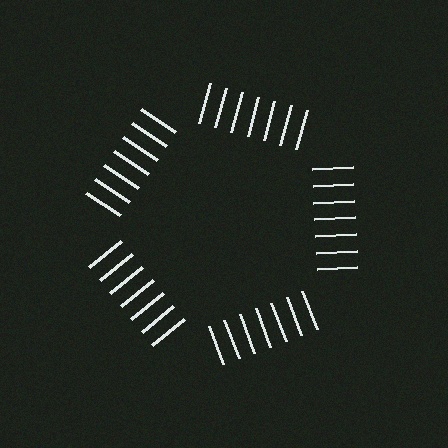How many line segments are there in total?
35 — 7 along each of the 5 edges.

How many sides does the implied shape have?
5 sides — the line-ends trace a pentagon.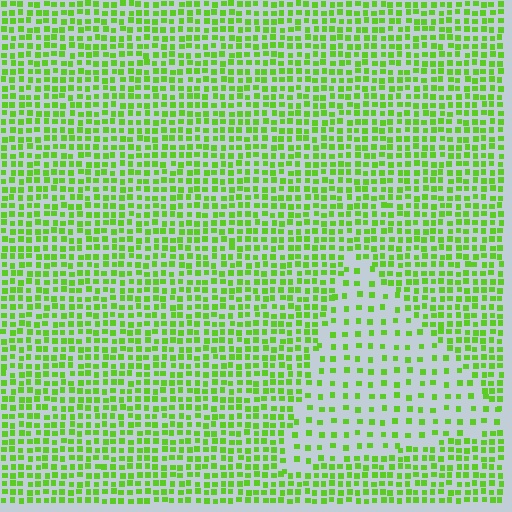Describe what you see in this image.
The image contains small lime elements arranged at two different densities. A triangle-shaped region is visible where the elements are less densely packed than the surrounding area.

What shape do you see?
I see a triangle.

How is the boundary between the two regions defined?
The boundary is defined by a change in element density (approximately 2.2x ratio). All elements are the same color, size, and shape.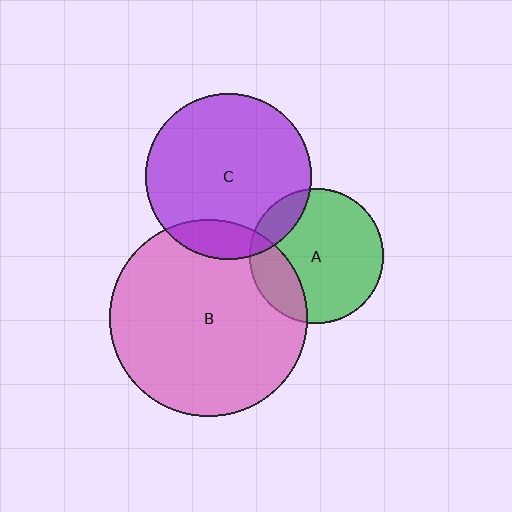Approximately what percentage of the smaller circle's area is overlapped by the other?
Approximately 15%.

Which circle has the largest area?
Circle B (pink).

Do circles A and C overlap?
Yes.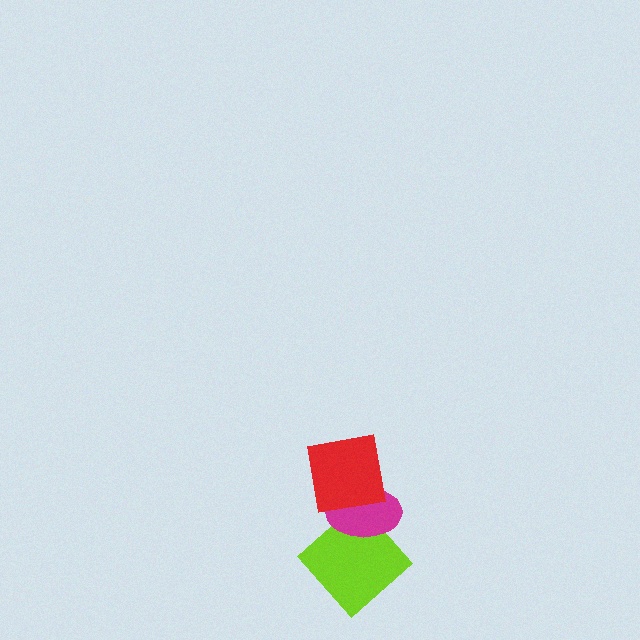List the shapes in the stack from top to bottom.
From top to bottom: the red square, the magenta ellipse, the lime diamond.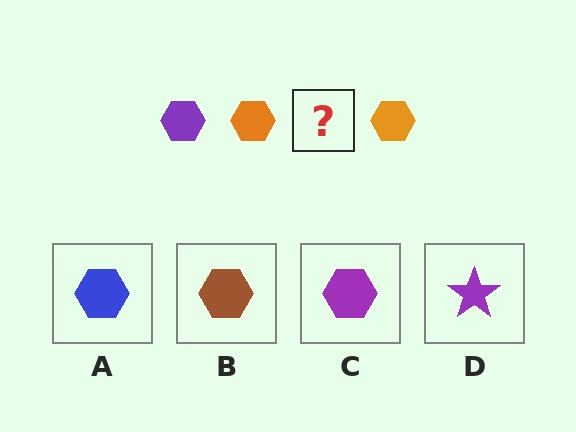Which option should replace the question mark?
Option C.